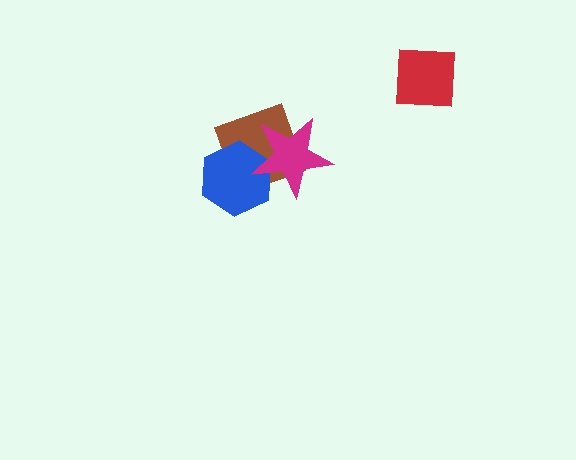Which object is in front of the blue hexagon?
The magenta star is in front of the blue hexagon.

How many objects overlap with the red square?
0 objects overlap with the red square.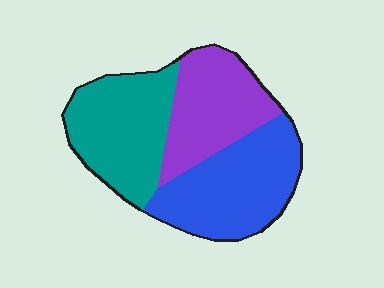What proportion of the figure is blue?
Blue takes up about three eighths (3/8) of the figure.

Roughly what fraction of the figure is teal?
Teal takes up between a third and a half of the figure.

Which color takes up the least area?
Purple, at roughly 30%.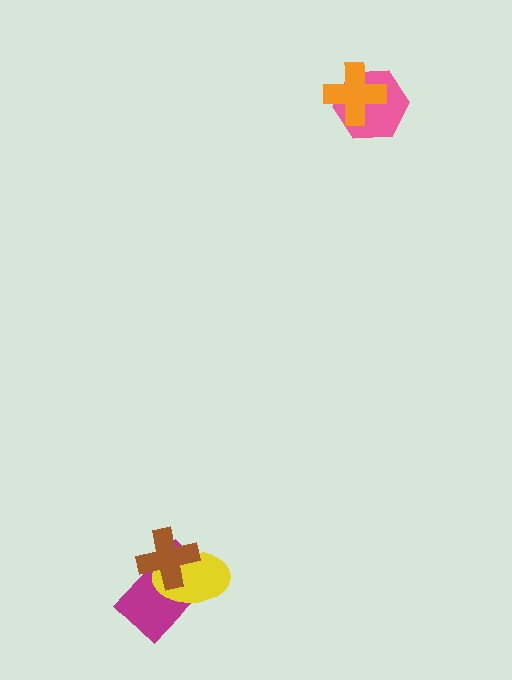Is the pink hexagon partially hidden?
Yes, it is partially covered by another shape.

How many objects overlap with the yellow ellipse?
2 objects overlap with the yellow ellipse.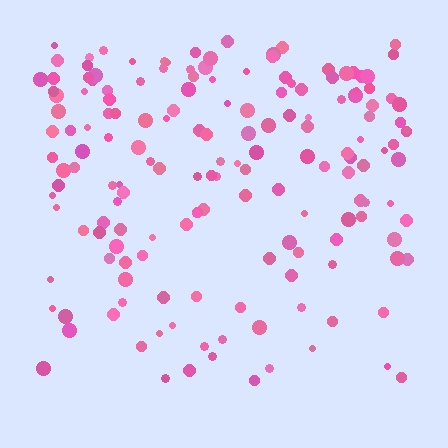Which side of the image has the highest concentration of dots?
The top.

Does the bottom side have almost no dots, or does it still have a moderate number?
Still a moderate number, just noticeably fewer than the top.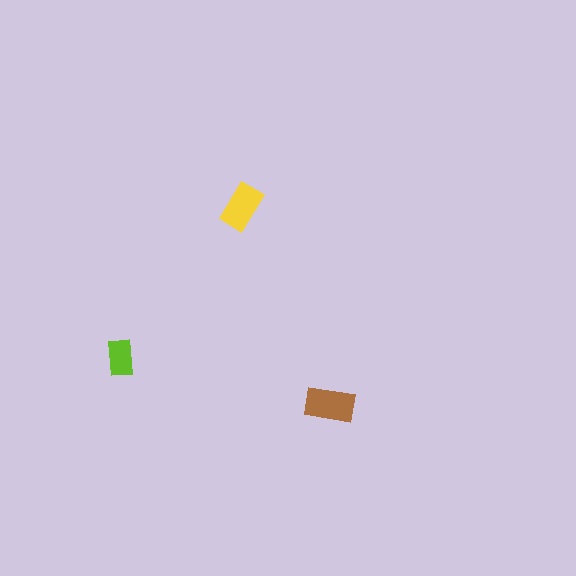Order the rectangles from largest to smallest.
the brown one, the yellow one, the lime one.